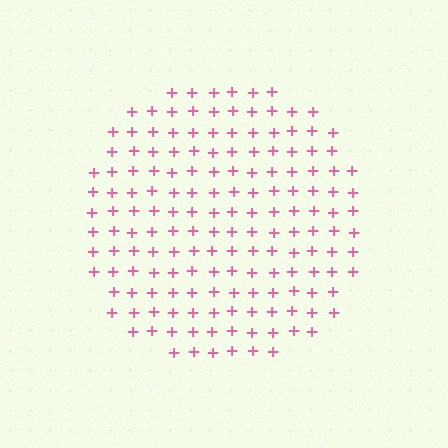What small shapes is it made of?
It is made of small plus signs.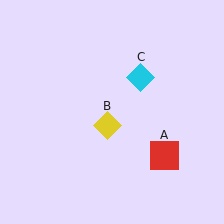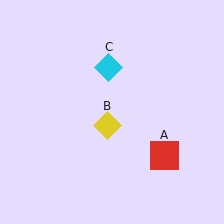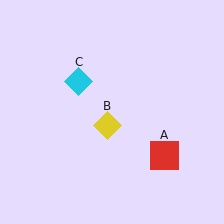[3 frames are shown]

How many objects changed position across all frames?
1 object changed position: cyan diamond (object C).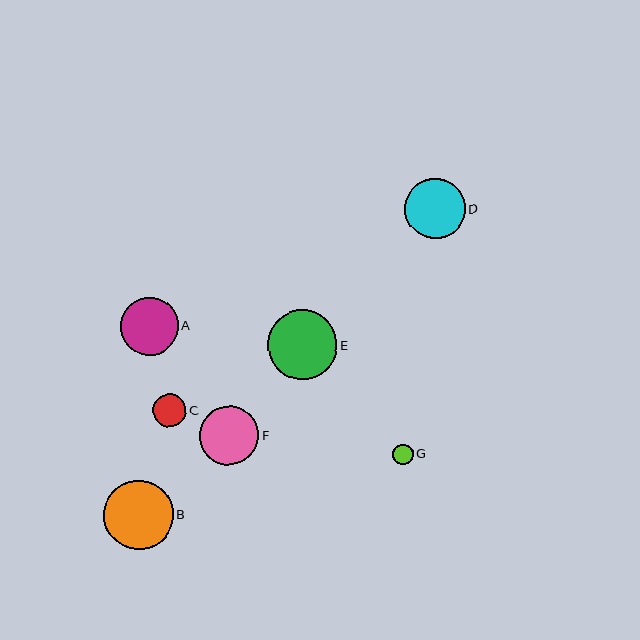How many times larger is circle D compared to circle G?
Circle D is approximately 3.0 times the size of circle G.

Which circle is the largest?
Circle E is the largest with a size of approximately 70 pixels.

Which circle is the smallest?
Circle G is the smallest with a size of approximately 20 pixels.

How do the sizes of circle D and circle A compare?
Circle D and circle A are approximately the same size.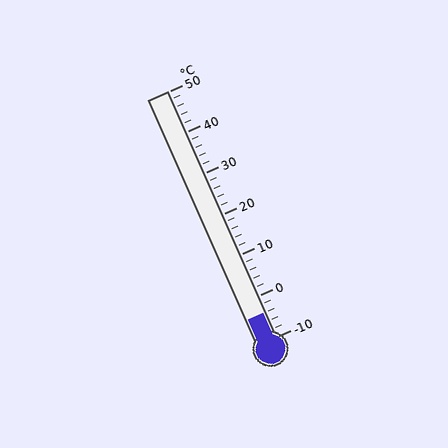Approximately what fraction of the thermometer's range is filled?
The thermometer is filled to approximately 10% of its range.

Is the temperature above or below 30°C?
The temperature is below 30°C.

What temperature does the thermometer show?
The thermometer shows approximately -4°C.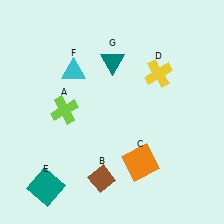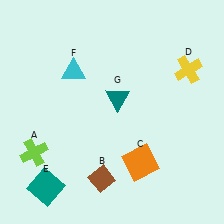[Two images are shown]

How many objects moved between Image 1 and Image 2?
3 objects moved between the two images.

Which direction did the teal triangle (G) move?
The teal triangle (G) moved down.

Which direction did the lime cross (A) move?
The lime cross (A) moved down.